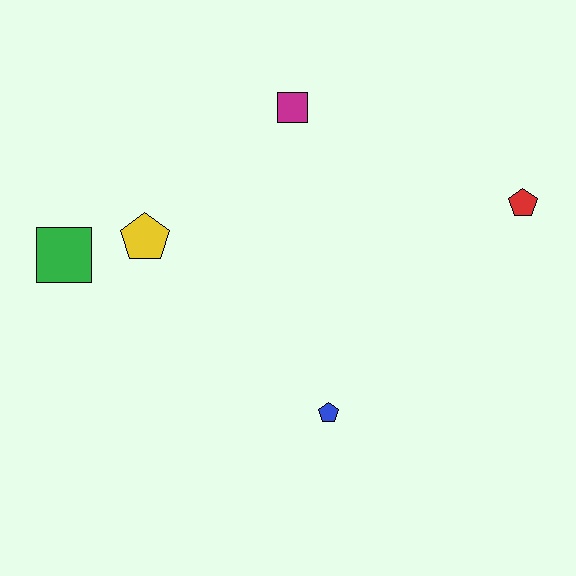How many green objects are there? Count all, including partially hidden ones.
There is 1 green object.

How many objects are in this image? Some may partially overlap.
There are 5 objects.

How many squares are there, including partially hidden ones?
There are 2 squares.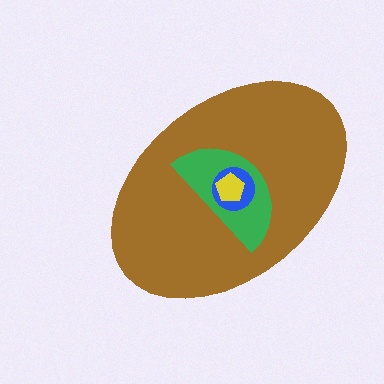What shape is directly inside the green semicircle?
The blue circle.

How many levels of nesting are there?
4.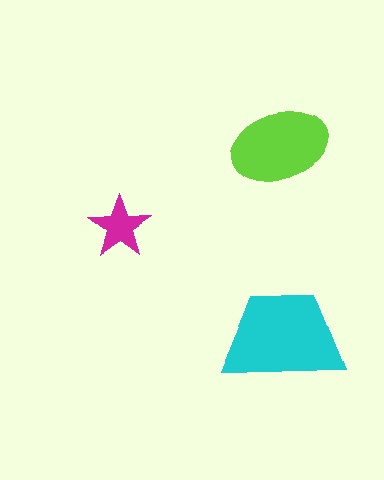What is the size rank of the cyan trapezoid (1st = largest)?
1st.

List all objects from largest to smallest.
The cyan trapezoid, the lime ellipse, the magenta star.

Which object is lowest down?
The cyan trapezoid is bottommost.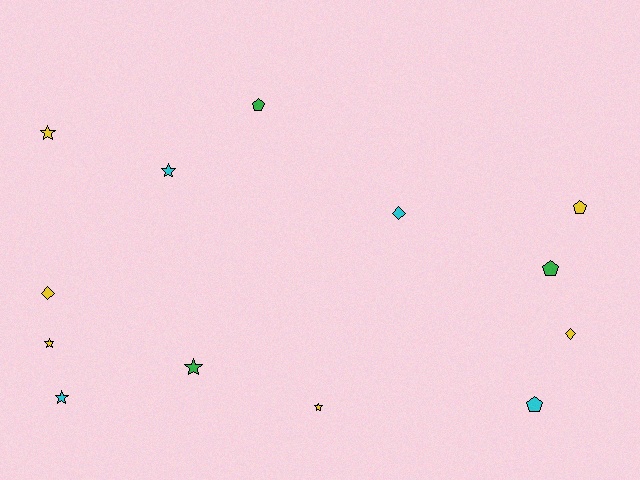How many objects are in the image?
There are 13 objects.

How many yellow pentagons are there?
There is 1 yellow pentagon.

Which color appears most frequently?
Yellow, with 6 objects.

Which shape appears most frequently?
Star, with 6 objects.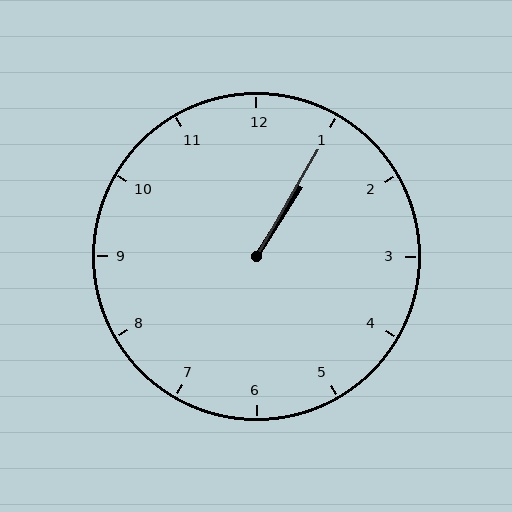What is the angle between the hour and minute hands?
Approximately 2 degrees.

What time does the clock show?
1:05.